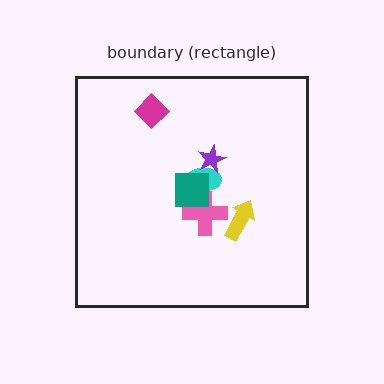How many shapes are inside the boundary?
6 inside, 0 outside.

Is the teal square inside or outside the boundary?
Inside.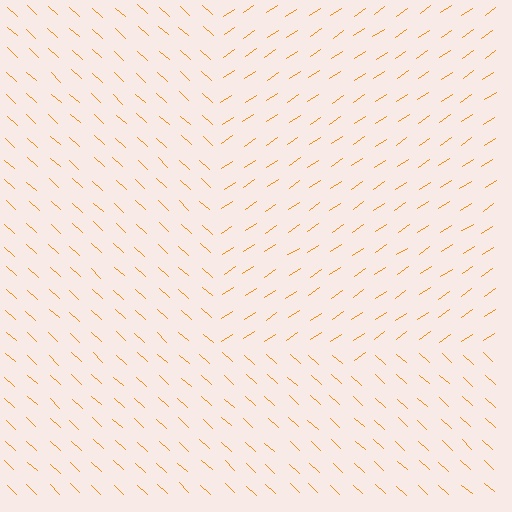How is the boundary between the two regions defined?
The boundary is defined purely by a change in line orientation (approximately 77 degrees difference). All lines are the same color and thickness.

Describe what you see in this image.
The image is filled with small orange line segments. A rectangle region in the image has lines oriented differently from the surrounding lines, creating a visible texture boundary.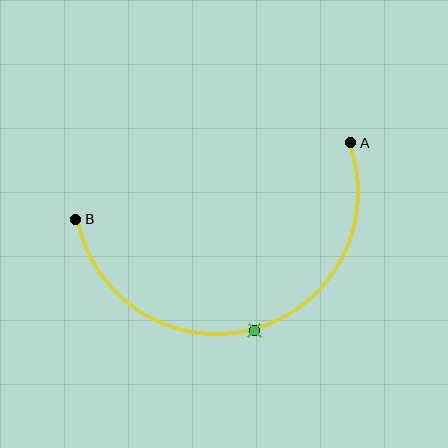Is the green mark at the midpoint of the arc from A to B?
Yes. The green mark lies on the arc at equal arc-length from both A and B — it is the arc midpoint.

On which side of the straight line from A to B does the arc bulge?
The arc bulges below the straight line connecting A and B.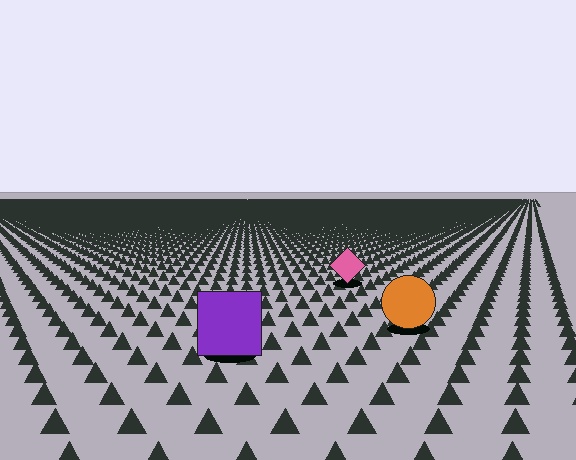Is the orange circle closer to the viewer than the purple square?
No. The purple square is closer — you can tell from the texture gradient: the ground texture is coarser near it.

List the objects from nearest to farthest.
From nearest to farthest: the purple square, the orange circle, the pink diamond.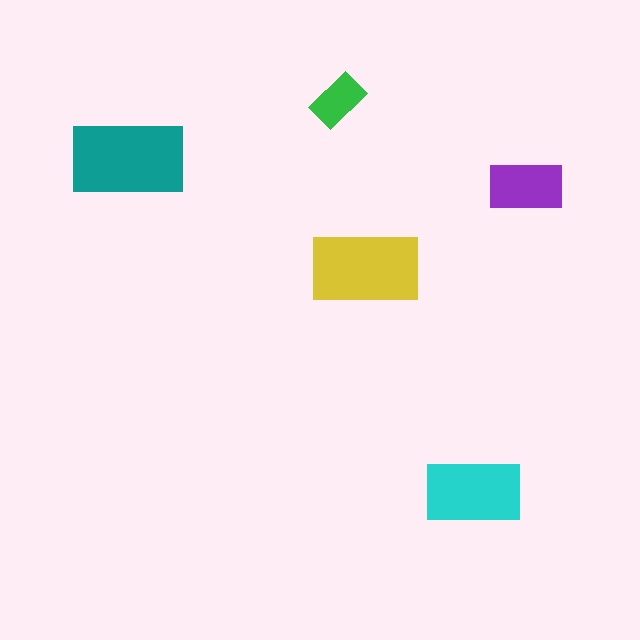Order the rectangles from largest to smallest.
the teal one, the yellow one, the cyan one, the purple one, the green one.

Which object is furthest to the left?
The teal rectangle is leftmost.